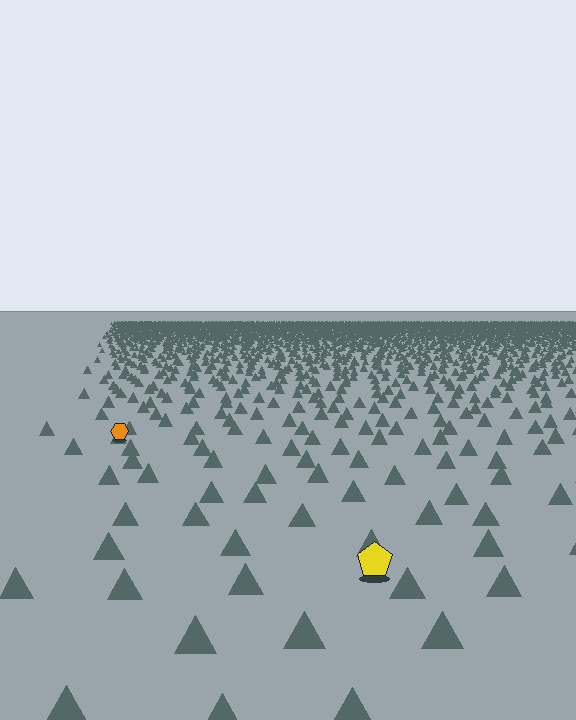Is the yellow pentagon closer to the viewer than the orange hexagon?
Yes. The yellow pentagon is closer — you can tell from the texture gradient: the ground texture is coarser near it.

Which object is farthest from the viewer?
The orange hexagon is farthest from the viewer. It appears smaller and the ground texture around it is denser.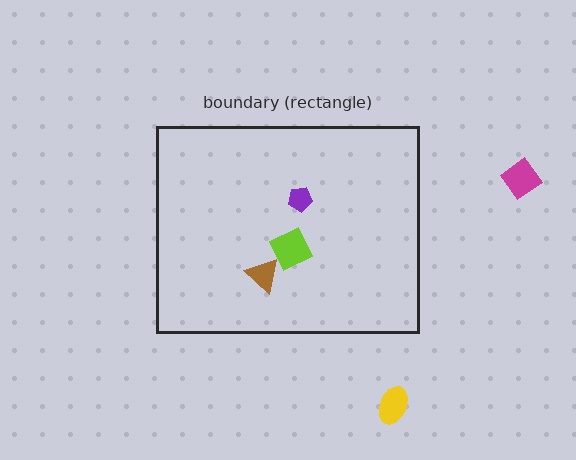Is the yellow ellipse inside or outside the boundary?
Outside.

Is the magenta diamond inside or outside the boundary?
Outside.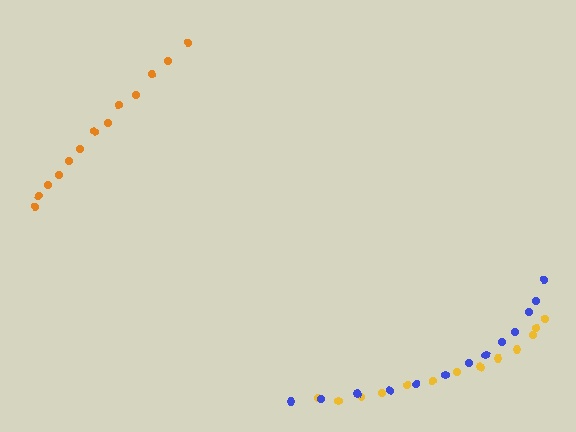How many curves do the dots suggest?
There are 3 distinct paths.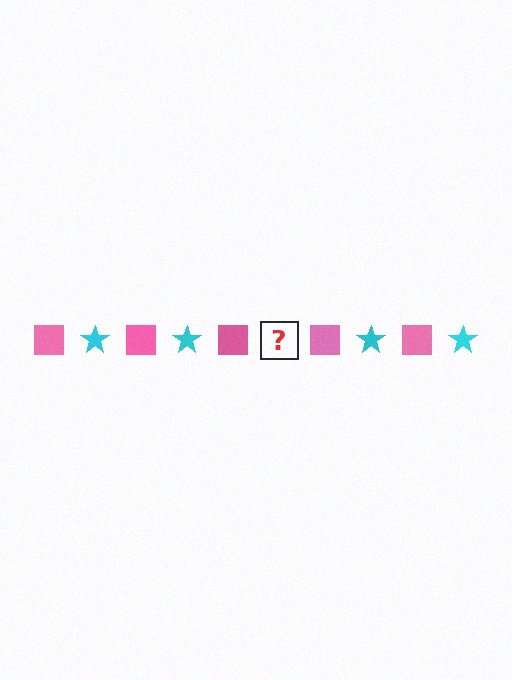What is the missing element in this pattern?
The missing element is a cyan star.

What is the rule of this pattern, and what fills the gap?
The rule is that the pattern alternates between pink square and cyan star. The gap should be filled with a cyan star.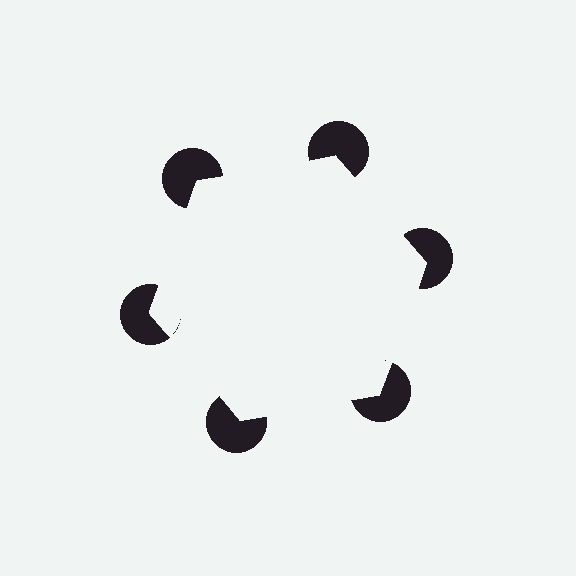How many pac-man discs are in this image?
There are 6 — one at each vertex of the illusory hexagon.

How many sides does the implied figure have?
6 sides.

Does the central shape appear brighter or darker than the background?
It typically appears slightly brighter than the background, even though no actual brightness change is drawn.